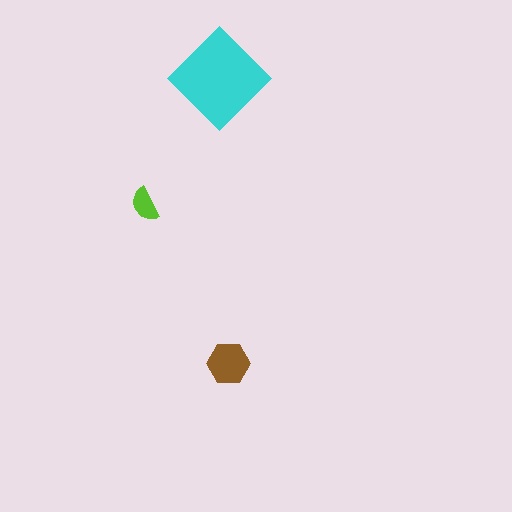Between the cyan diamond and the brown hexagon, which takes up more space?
The cyan diamond.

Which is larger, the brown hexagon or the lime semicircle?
The brown hexagon.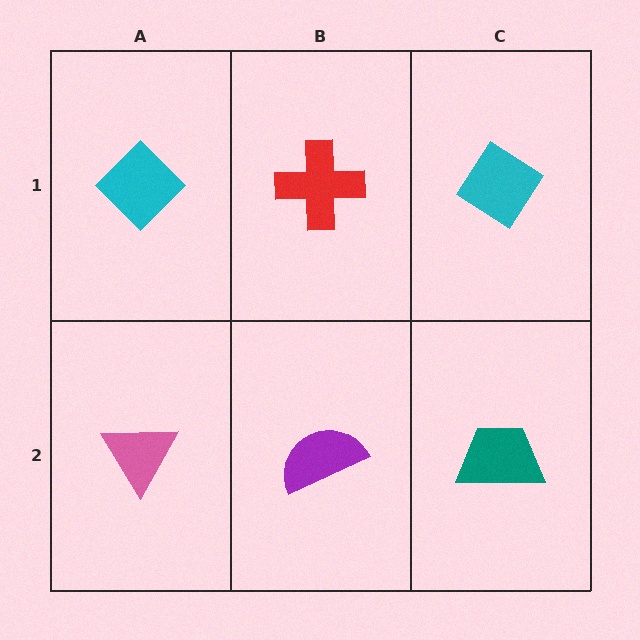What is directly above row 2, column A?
A cyan diamond.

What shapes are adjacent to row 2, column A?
A cyan diamond (row 1, column A), a purple semicircle (row 2, column B).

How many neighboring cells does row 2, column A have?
2.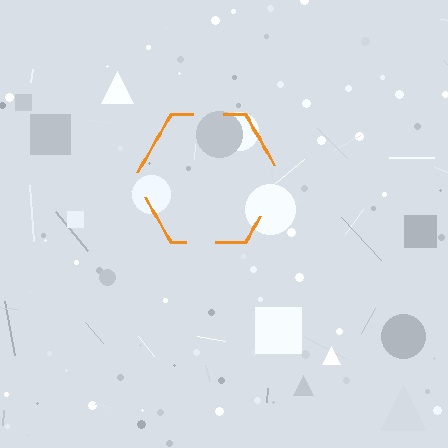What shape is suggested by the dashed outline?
The dashed outline suggests a hexagon.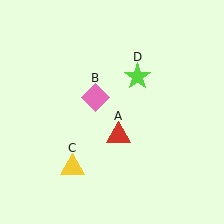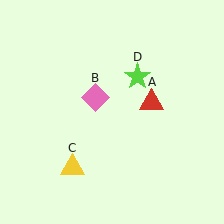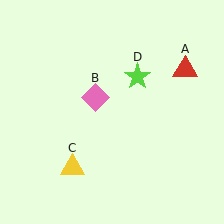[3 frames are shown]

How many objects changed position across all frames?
1 object changed position: red triangle (object A).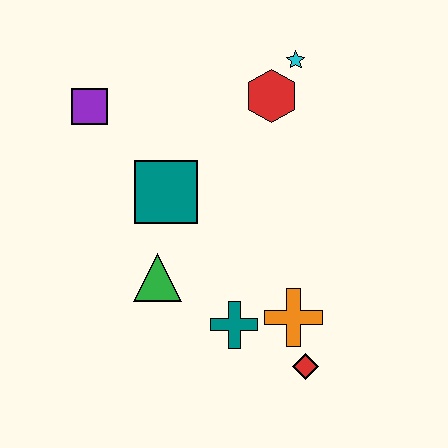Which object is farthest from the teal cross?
The cyan star is farthest from the teal cross.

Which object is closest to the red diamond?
The orange cross is closest to the red diamond.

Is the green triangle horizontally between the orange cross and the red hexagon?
No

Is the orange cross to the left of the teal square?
No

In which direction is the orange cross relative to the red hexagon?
The orange cross is below the red hexagon.